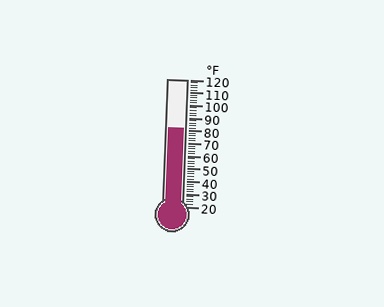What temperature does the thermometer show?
The thermometer shows approximately 82°F.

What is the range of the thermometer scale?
The thermometer scale ranges from 20°F to 120°F.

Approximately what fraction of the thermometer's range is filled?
The thermometer is filled to approximately 60% of its range.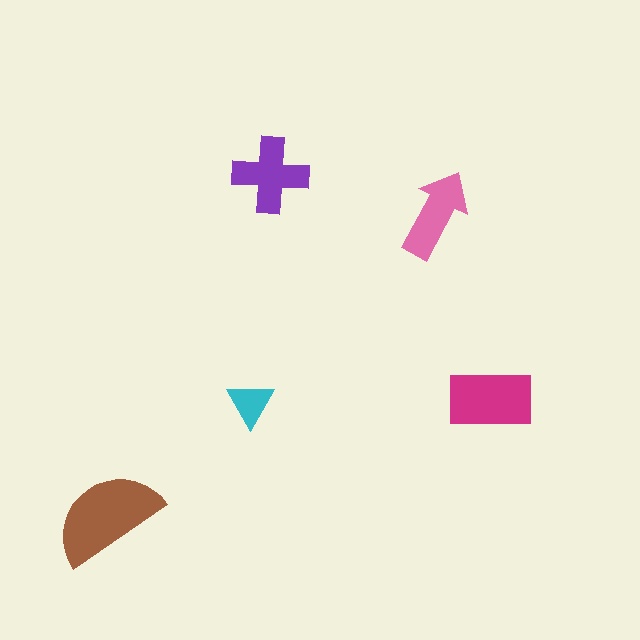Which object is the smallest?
The cyan triangle.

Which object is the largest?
The brown semicircle.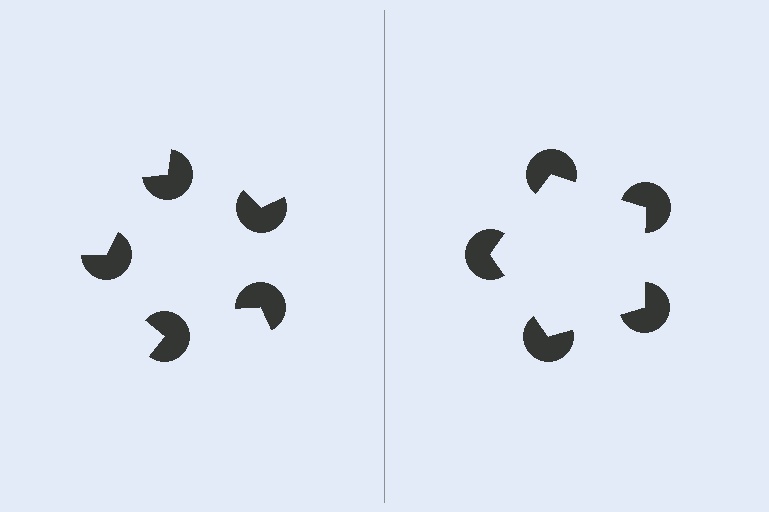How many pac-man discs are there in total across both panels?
10 — 5 on each side.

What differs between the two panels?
The pac-man discs are positioned identically on both sides; only the wedge orientations differ. On the right they align to a pentagon; on the left they are misaligned.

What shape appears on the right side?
An illusory pentagon.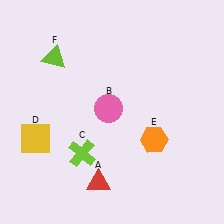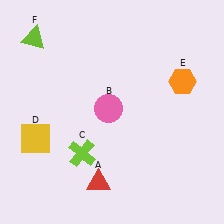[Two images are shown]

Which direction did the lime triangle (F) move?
The lime triangle (F) moved left.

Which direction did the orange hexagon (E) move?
The orange hexagon (E) moved up.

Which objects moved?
The objects that moved are: the orange hexagon (E), the lime triangle (F).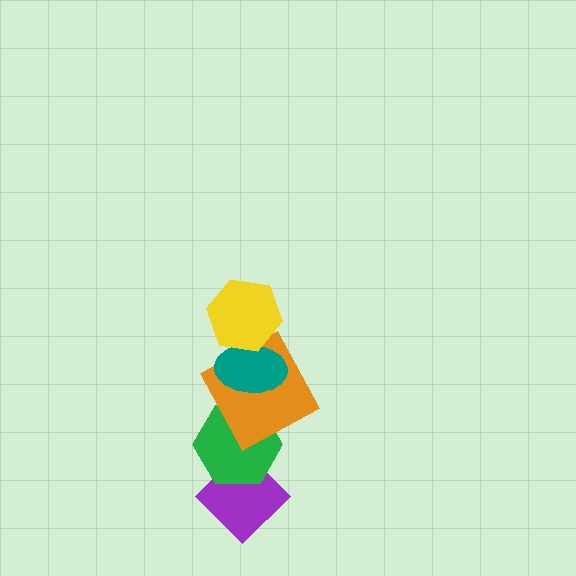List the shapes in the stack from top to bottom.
From top to bottom: the yellow hexagon, the teal ellipse, the orange square, the green hexagon, the purple diamond.